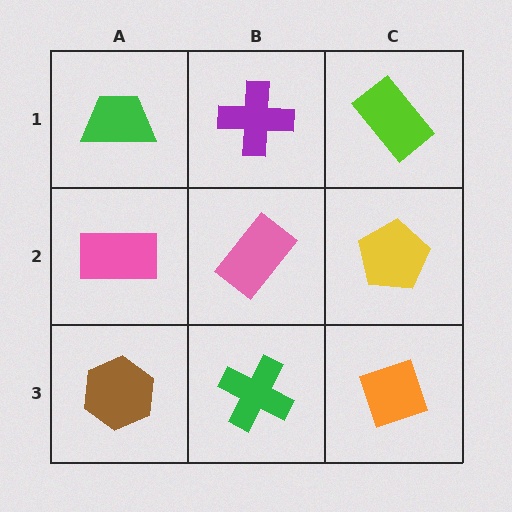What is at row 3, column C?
An orange diamond.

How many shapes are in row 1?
3 shapes.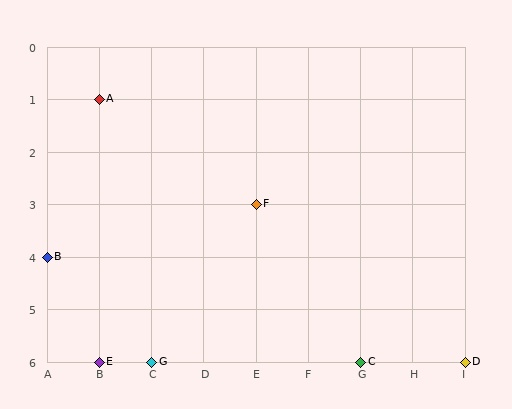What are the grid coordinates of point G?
Point G is at grid coordinates (C, 6).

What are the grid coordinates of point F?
Point F is at grid coordinates (E, 3).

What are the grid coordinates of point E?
Point E is at grid coordinates (B, 6).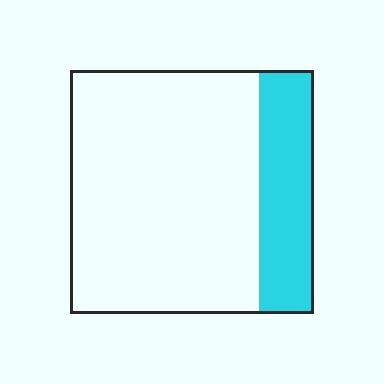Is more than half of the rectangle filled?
No.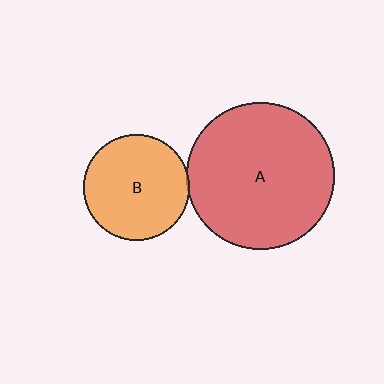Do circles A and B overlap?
Yes.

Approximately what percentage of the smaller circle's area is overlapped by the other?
Approximately 5%.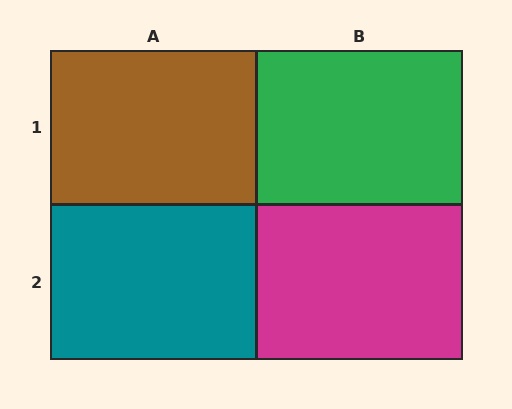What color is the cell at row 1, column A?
Brown.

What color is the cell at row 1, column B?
Green.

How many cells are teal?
1 cell is teal.